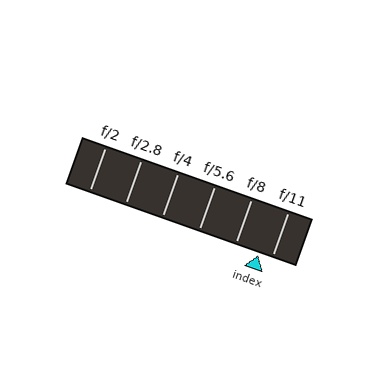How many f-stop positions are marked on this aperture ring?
There are 6 f-stop positions marked.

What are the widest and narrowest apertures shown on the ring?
The widest aperture shown is f/2 and the narrowest is f/11.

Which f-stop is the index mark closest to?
The index mark is closest to f/11.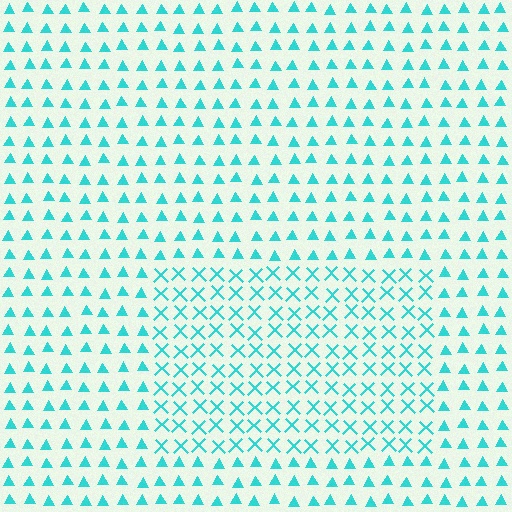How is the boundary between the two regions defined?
The boundary is defined by a change in element shape: X marks inside vs. triangles outside. All elements share the same color and spacing.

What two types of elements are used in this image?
The image uses X marks inside the rectangle region and triangles outside it.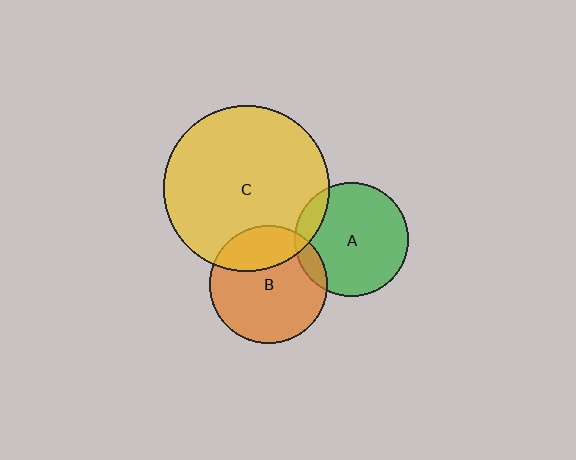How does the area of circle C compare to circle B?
Approximately 2.0 times.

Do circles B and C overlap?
Yes.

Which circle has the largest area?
Circle C (yellow).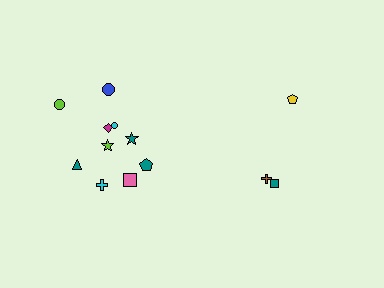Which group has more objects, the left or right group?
The left group.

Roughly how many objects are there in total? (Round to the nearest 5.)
Roughly 15 objects in total.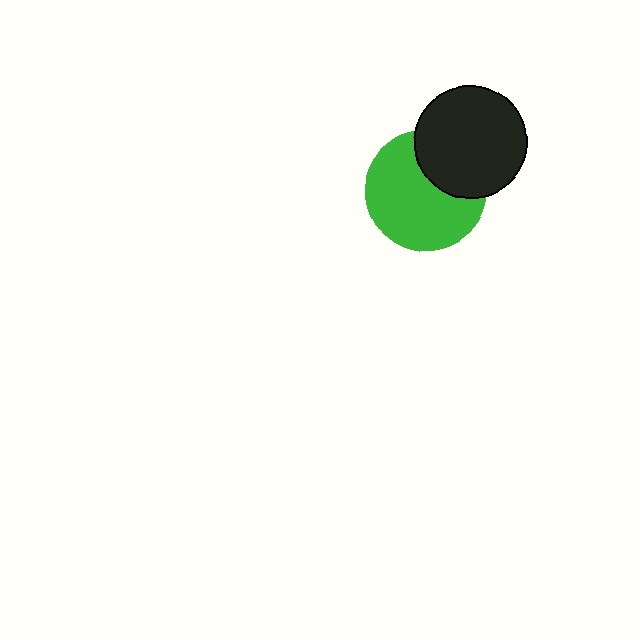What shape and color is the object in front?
The object in front is a black circle.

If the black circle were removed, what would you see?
You would see the complete green circle.